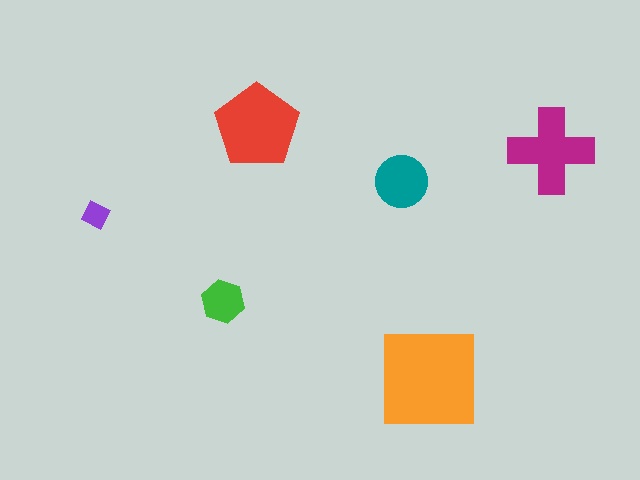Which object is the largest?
The orange square.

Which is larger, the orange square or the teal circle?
The orange square.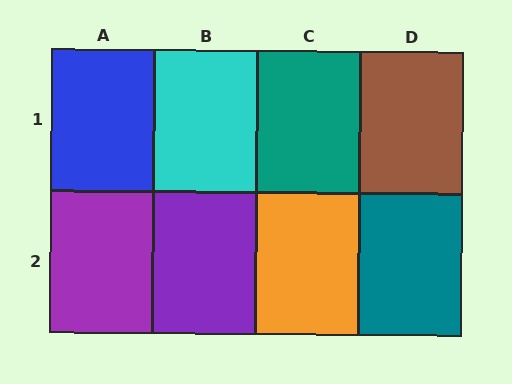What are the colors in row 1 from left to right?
Blue, cyan, teal, brown.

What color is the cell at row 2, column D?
Teal.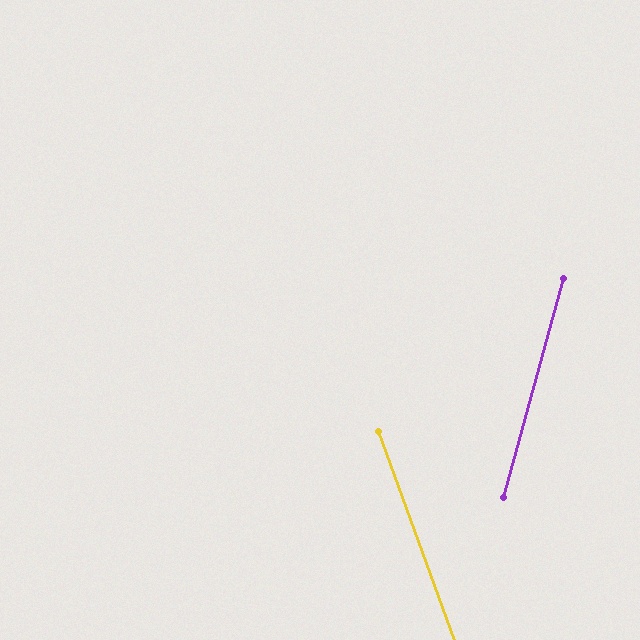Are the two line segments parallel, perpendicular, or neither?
Neither parallel nor perpendicular — they differ by about 35°.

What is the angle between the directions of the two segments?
Approximately 35 degrees.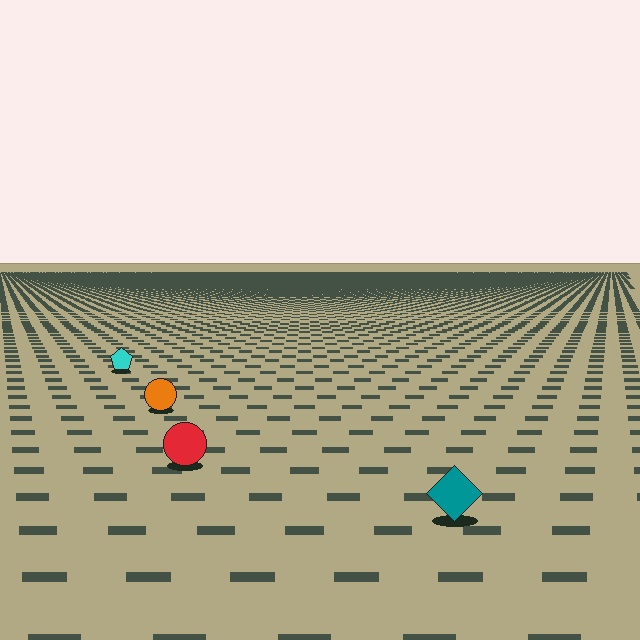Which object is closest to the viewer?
The teal diamond is closest. The texture marks near it are larger and more spread out.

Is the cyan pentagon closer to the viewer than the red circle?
No. The red circle is closer — you can tell from the texture gradient: the ground texture is coarser near it.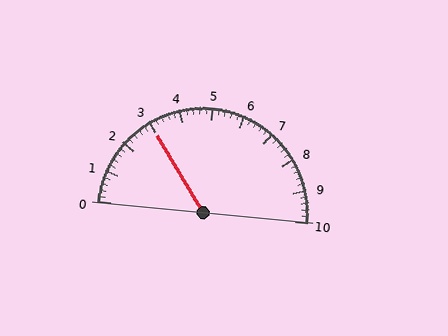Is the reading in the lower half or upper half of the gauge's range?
The reading is in the lower half of the range (0 to 10).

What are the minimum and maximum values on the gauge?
The gauge ranges from 0 to 10.